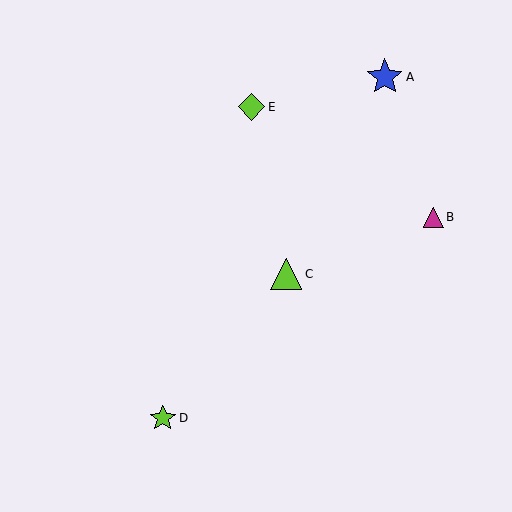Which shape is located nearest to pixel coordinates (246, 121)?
The lime diamond (labeled E) at (251, 107) is nearest to that location.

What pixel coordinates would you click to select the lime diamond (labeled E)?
Click at (251, 107) to select the lime diamond E.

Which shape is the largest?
The blue star (labeled A) is the largest.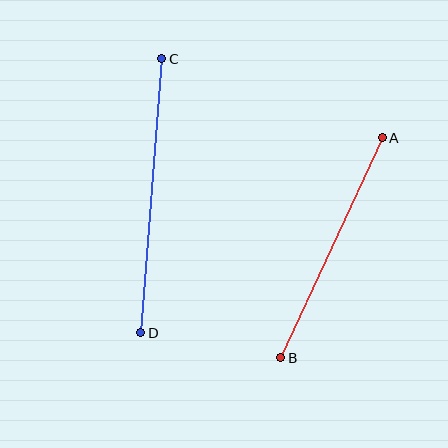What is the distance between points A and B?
The distance is approximately 242 pixels.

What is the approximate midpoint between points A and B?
The midpoint is at approximately (331, 248) pixels.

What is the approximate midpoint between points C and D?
The midpoint is at approximately (151, 196) pixels.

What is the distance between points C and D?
The distance is approximately 275 pixels.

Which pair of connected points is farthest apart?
Points C and D are farthest apart.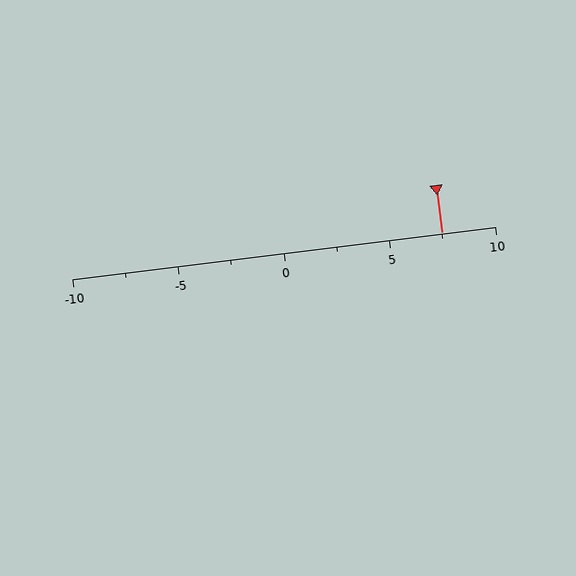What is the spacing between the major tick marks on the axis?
The major ticks are spaced 5 apart.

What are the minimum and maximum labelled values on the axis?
The axis runs from -10 to 10.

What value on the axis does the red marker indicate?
The marker indicates approximately 7.5.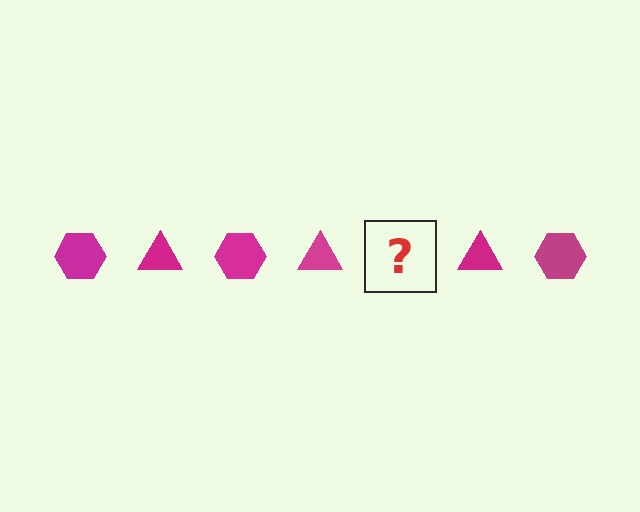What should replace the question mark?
The question mark should be replaced with a magenta hexagon.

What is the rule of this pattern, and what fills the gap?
The rule is that the pattern cycles through hexagon, triangle shapes in magenta. The gap should be filled with a magenta hexagon.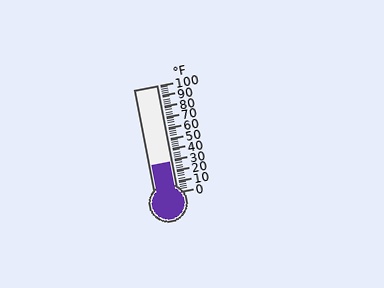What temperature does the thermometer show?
The thermometer shows approximately 28°F.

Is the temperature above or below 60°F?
The temperature is below 60°F.